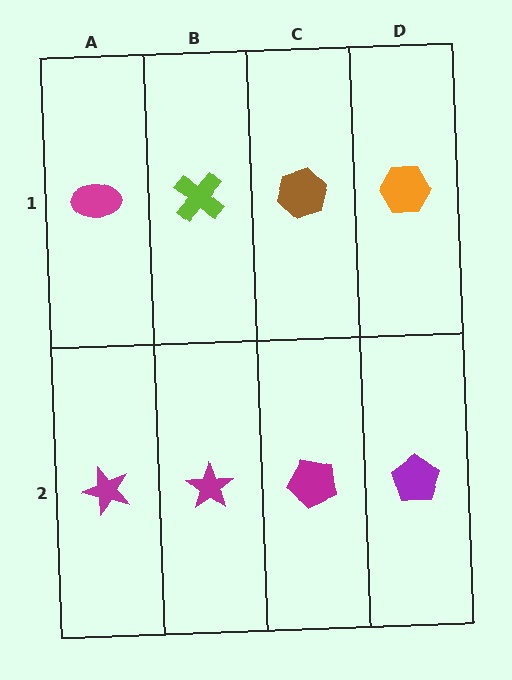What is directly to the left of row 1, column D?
A brown hexagon.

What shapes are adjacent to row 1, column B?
A magenta star (row 2, column B), a magenta ellipse (row 1, column A), a brown hexagon (row 1, column C).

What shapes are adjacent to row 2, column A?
A magenta ellipse (row 1, column A), a magenta star (row 2, column B).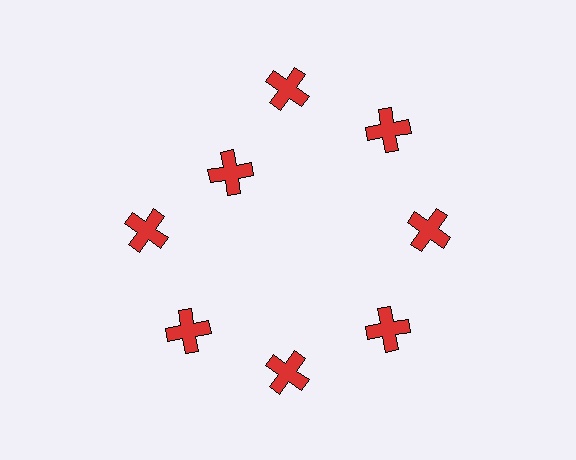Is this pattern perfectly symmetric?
No. The 8 red crosses are arranged in a ring, but one element near the 10 o'clock position is pulled inward toward the center, breaking the 8-fold rotational symmetry.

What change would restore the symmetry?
The symmetry would be restored by moving it outward, back onto the ring so that all 8 crosses sit at equal angles and equal distance from the center.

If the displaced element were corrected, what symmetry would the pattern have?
It would have 8-fold rotational symmetry — the pattern would map onto itself every 45 degrees.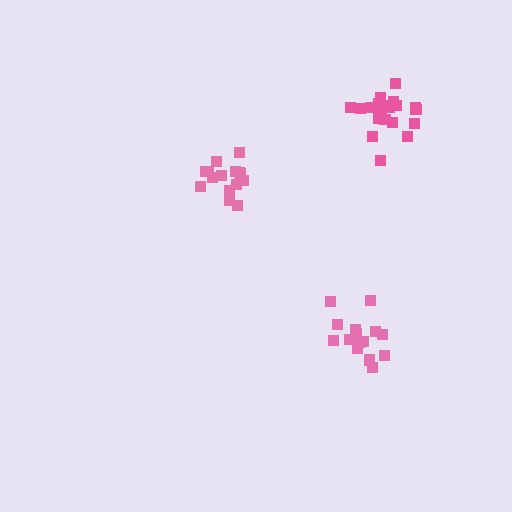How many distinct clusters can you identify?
There are 3 distinct clusters.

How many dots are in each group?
Group 1: 16 dots, Group 2: 16 dots, Group 3: 20 dots (52 total).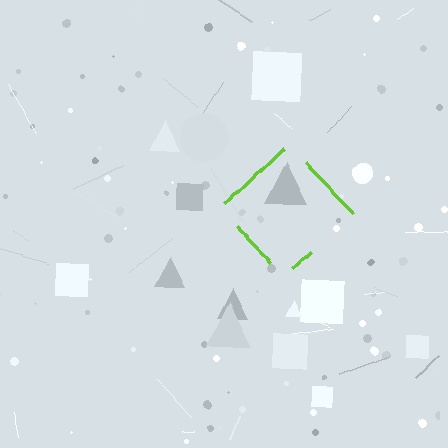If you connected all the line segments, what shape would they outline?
They would outline a diamond.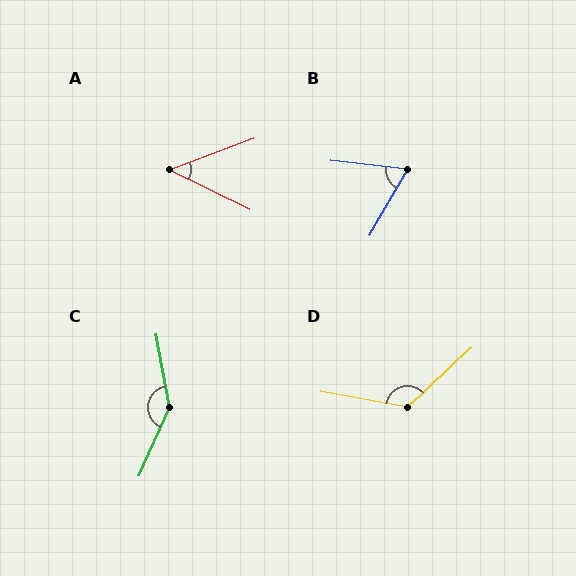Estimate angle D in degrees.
Approximately 126 degrees.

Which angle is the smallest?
A, at approximately 47 degrees.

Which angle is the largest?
C, at approximately 146 degrees.